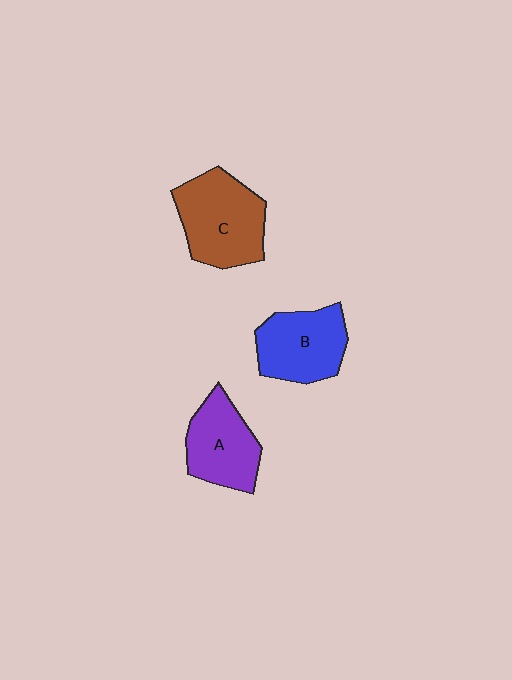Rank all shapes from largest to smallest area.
From largest to smallest: C (brown), B (blue), A (purple).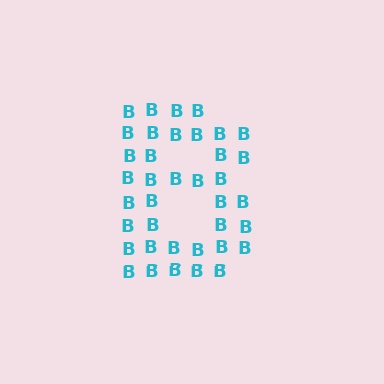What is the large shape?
The large shape is the letter B.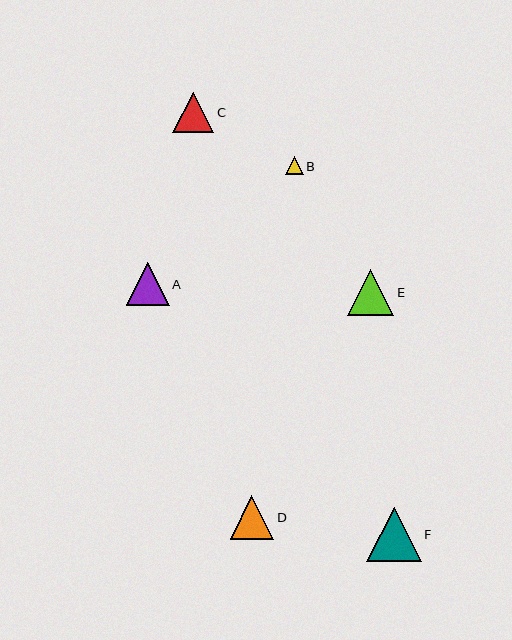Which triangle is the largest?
Triangle F is the largest with a size of approximately 55 pixels.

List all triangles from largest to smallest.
From largest to smallest: F, E, D, A, C, B.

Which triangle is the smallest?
Triangle B is the smallest with a size of approximately 17 pixels.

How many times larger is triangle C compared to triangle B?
Triangle C is approximately 2.4 times the size of triangle B.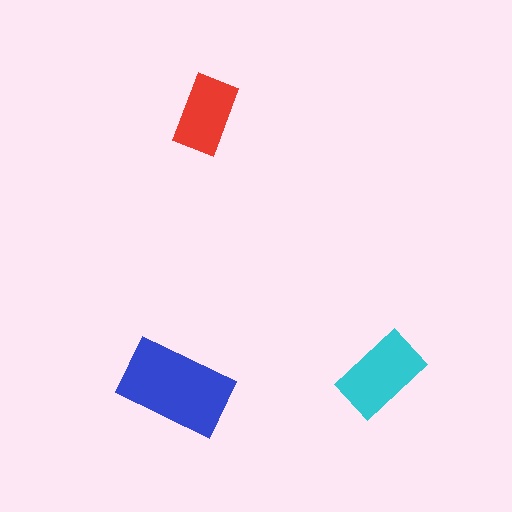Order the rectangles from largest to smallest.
the blue one, the cyan one, the red one.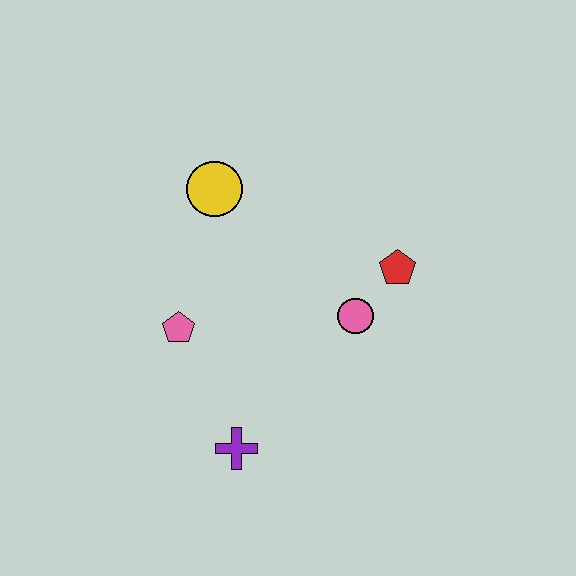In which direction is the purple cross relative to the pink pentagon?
The purple cross is below the pink pentagon.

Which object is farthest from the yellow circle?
The purple cross is farthest from the yellow circle.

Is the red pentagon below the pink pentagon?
No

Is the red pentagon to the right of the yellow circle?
Yes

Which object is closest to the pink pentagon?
The purple cross is closest to the pink pentagon.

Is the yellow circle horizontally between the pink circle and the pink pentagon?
Yes